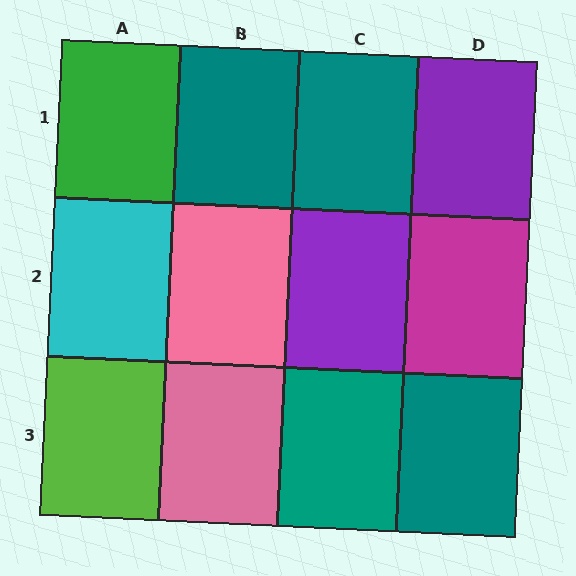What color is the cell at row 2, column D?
Magenta.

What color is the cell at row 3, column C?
Teal.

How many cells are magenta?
1 cell is magenta.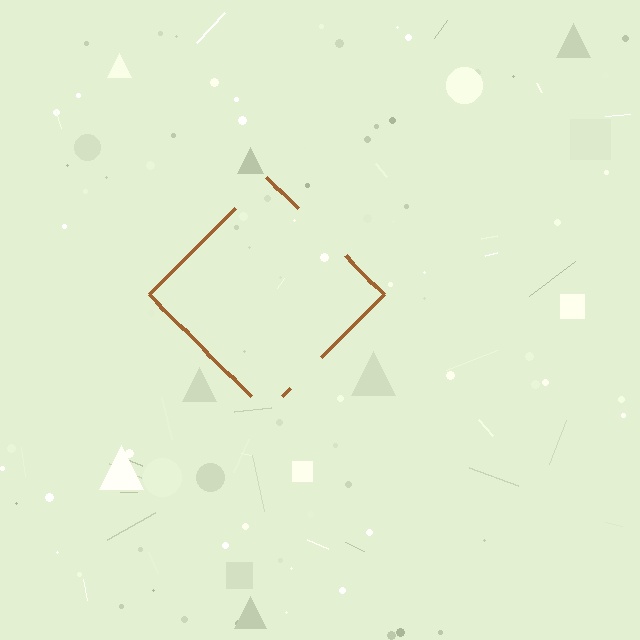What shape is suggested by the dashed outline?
The dashed outline suggests a diamond.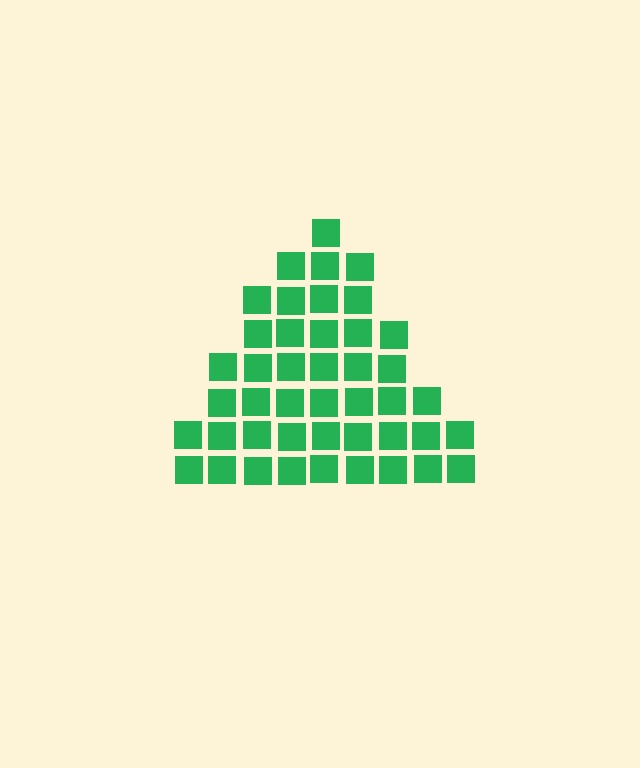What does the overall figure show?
The overall figure shows a triangle.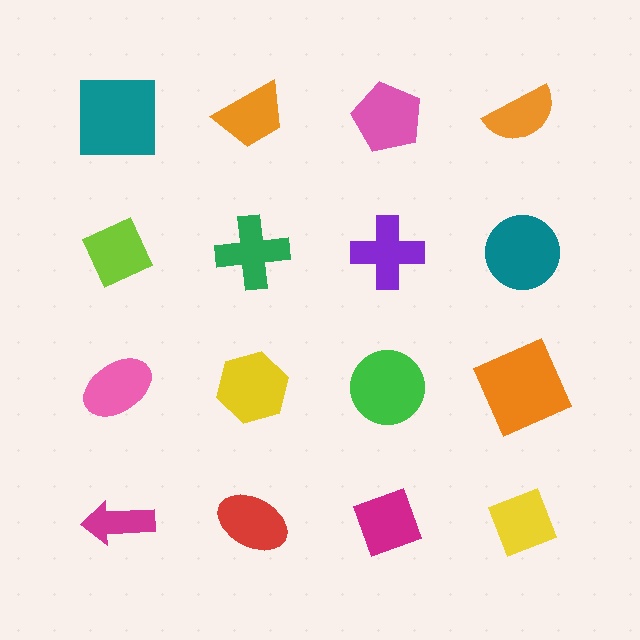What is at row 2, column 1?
A lime diamond.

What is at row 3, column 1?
A pink ellipse.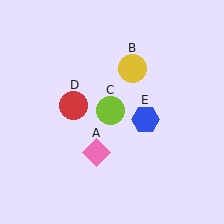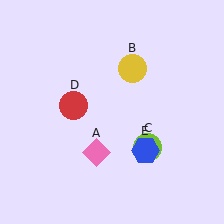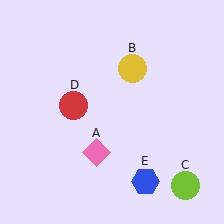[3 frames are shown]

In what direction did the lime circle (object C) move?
The lime circle (object C) moved down and to the right.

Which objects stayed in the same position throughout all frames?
Pink diamond (object A) and yellow circle (object B) and red circle (object D) remained stationary.